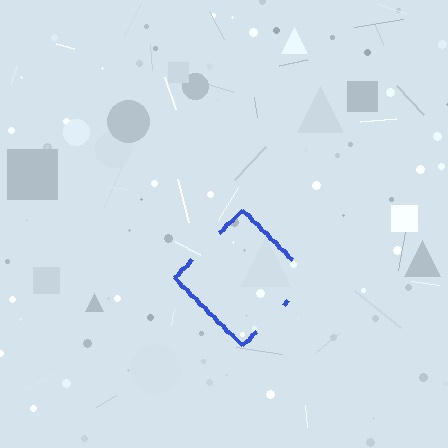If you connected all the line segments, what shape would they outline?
They would outline a diamond.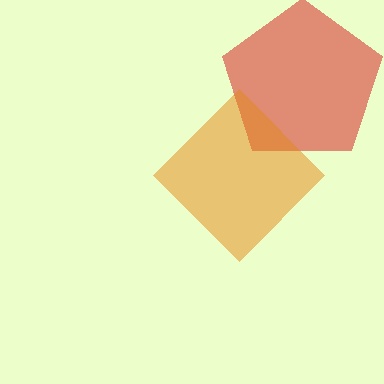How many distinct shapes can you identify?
There are 2 distinct shapes: a red pentagon, an orange diamond.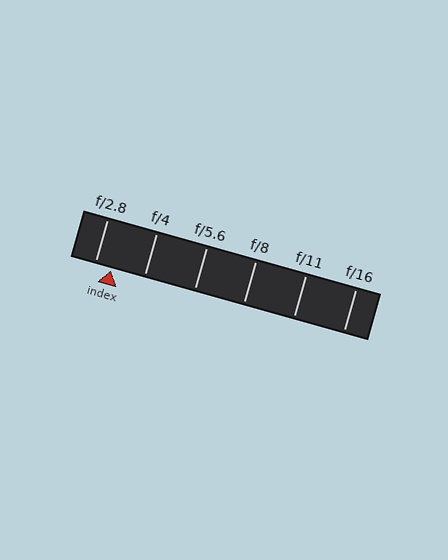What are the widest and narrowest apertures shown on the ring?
The widest aperture shown is f/2.8 and the narrowest is f/16.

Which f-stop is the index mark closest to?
The index mark is closest to f/2.8.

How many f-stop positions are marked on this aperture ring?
There are 6 f-stop positions marked.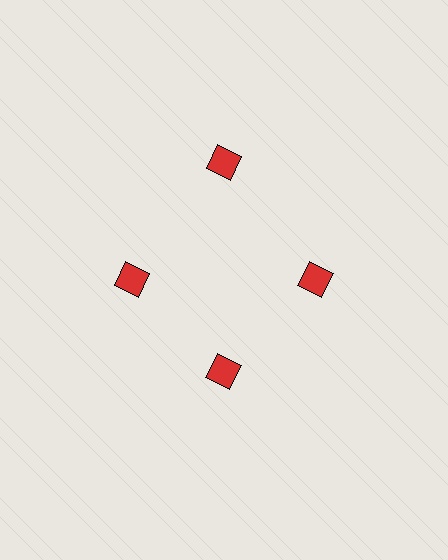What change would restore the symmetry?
The symmetry would be restored by moving it inward, back onto the ring so that all 4 squares sit at equal angles and equal distance from the center.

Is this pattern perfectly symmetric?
No. The 4 red squares are arranged in a ring, but one element near the 12 o'clock position is pushed outward from the center, breaking the 4-fold rotational symmetry.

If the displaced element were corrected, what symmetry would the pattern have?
It would have 4-fold rotational symmetry — the pattern would map onto itself every 90 degrees.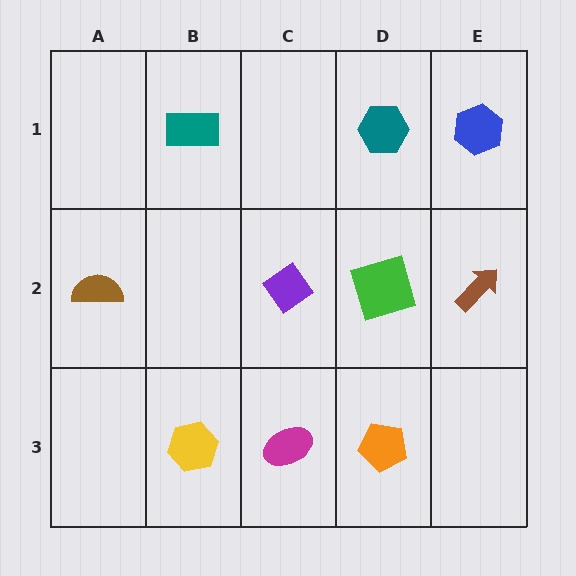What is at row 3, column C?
A magenta ellipse.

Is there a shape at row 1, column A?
No, that cell is empty.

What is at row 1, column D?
A teal hexagon.